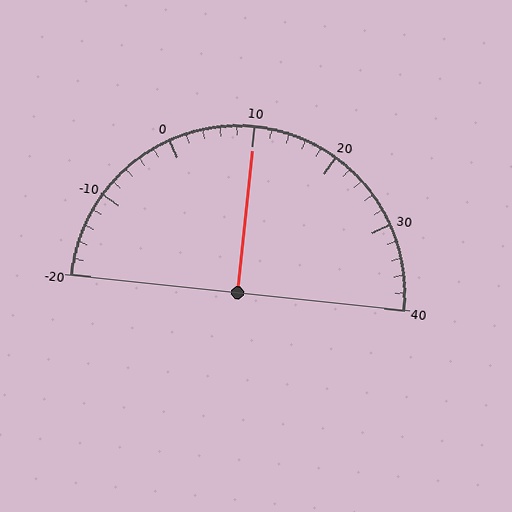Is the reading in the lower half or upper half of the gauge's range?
The reading is in the upper half of the range (-20 to 40).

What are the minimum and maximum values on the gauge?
The gauge ranges from -20 to 40.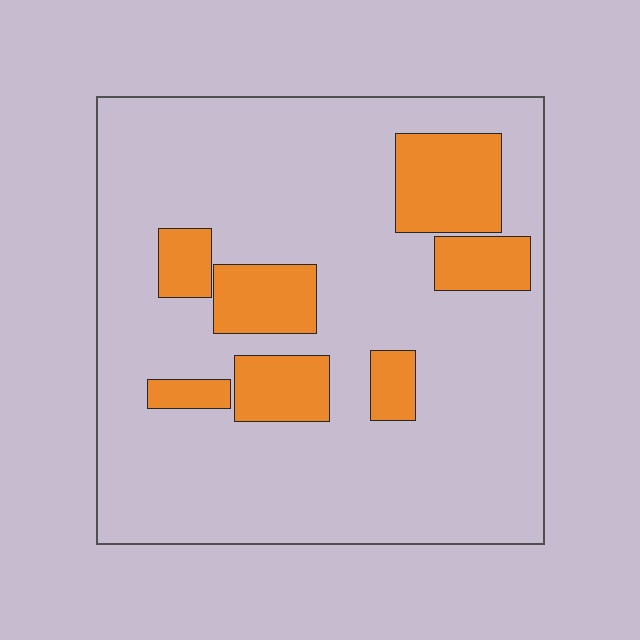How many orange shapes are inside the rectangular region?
7.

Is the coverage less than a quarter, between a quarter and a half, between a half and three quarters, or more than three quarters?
Less than a quarter.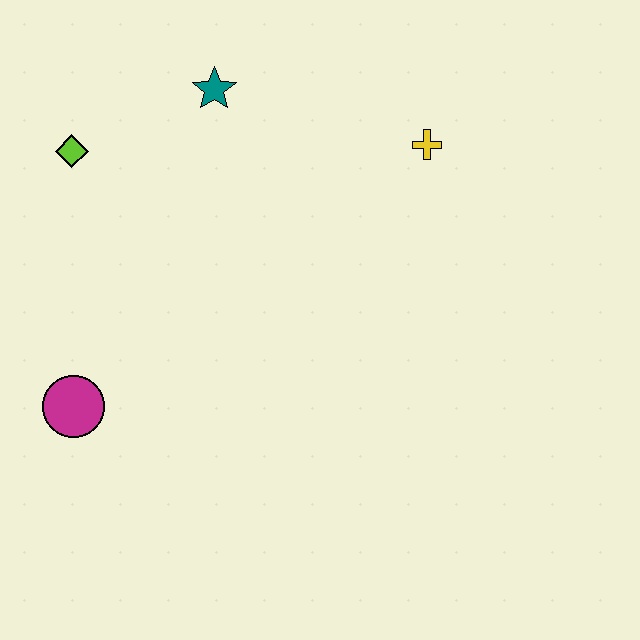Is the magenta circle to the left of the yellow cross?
Yes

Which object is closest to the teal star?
The lime diamond is closest to the teal star.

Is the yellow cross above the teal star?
No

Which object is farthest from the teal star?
The magenta circle is farthest from the teal star.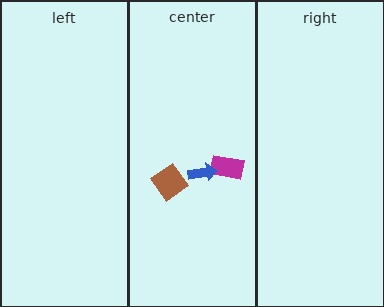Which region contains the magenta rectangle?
The center region.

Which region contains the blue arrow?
The center region.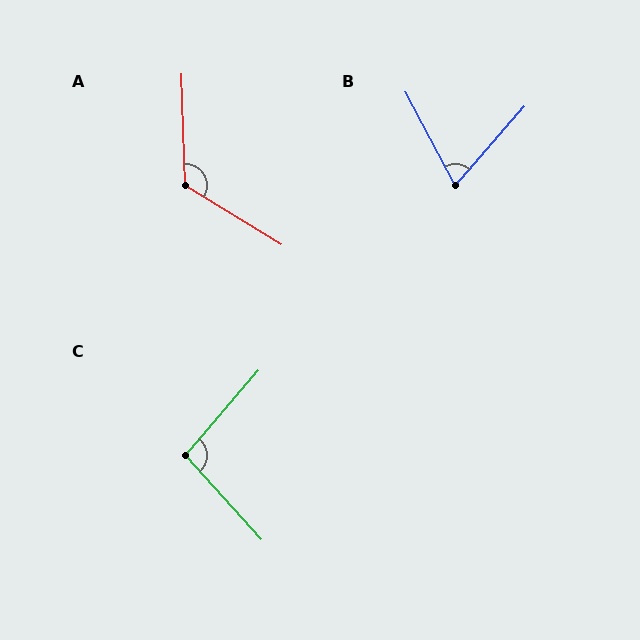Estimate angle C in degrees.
Approximately 97 degrees.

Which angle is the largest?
A, at approximately 123 degrees.